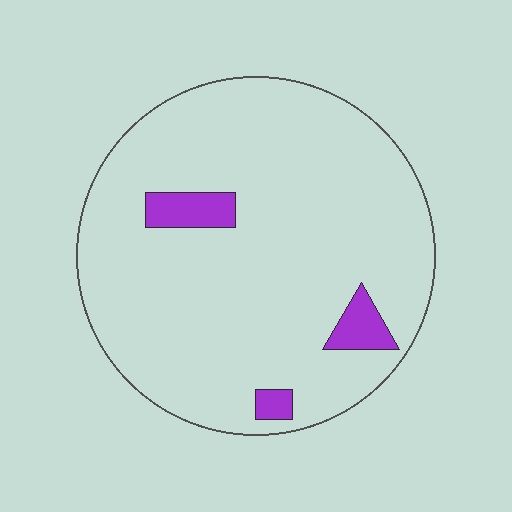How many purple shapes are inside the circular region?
3.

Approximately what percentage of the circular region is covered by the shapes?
Approximately 5%.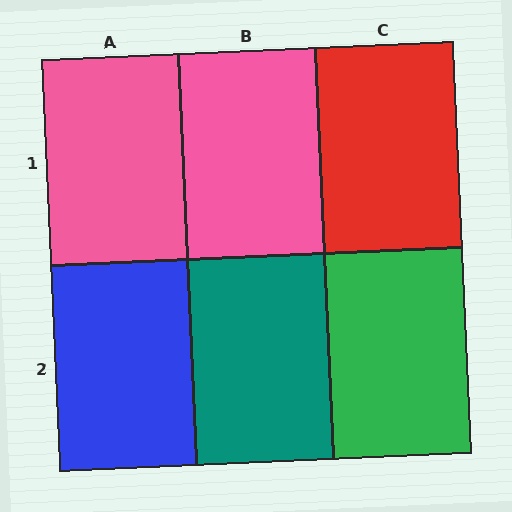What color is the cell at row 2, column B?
Teal.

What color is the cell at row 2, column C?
Green.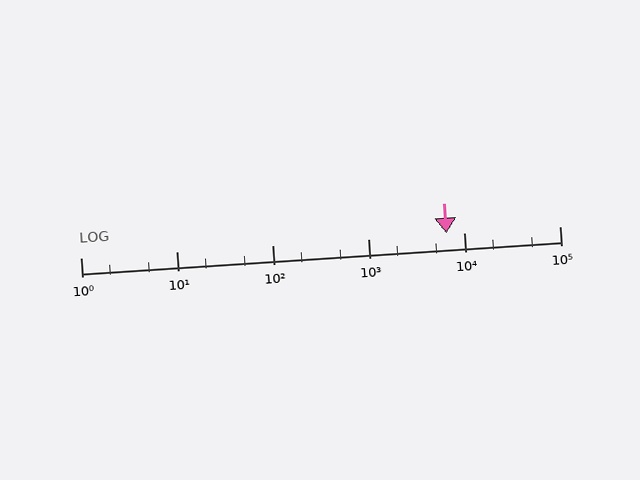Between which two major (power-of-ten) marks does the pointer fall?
The pointer is between 1000 and 10000.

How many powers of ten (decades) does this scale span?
The scale spans 5 decades, from 1 to 100000.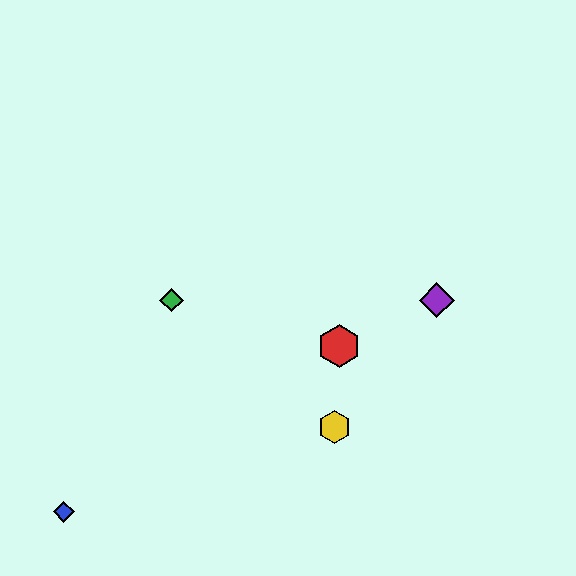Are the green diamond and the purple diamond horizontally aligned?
Yes, both are at y≈300.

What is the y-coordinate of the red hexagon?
The red hexagon is at y≈346.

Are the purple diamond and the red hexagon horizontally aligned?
No, the purple diamond is at y≈300 and the red hexagon is at y≈346.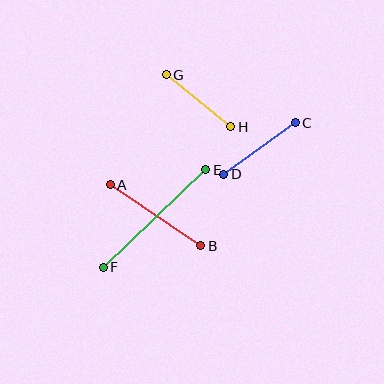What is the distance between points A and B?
The distance is approximately 109 pixels.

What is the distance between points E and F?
The distance is approximately 142 pixels.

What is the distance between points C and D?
The distance is approximately 88 pixels.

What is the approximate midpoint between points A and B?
The midpoint is at approximately (155, 215) pixels.